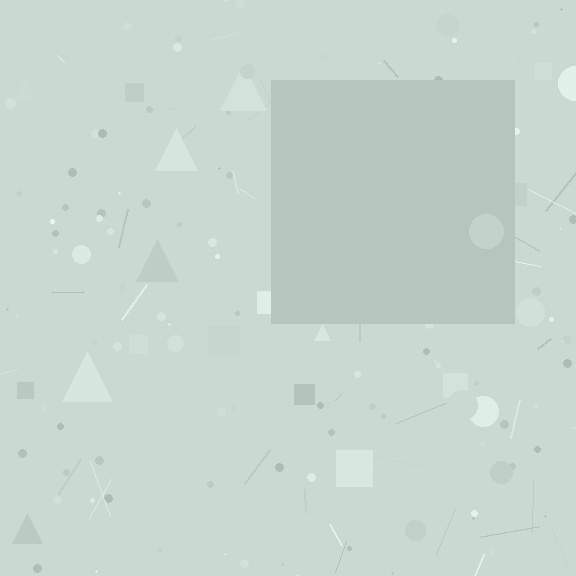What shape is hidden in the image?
A square is hidden in the image.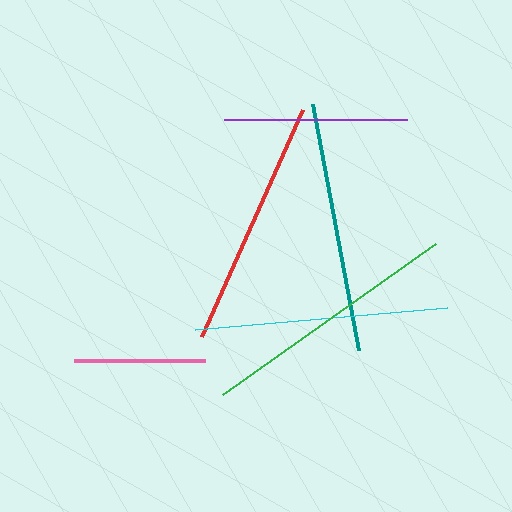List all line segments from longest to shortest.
From longest to shortest: green, cyan, teal, red, purple, pink.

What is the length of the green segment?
The green segment is approximately 261 pixels long.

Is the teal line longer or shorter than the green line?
The green line is longer than the teal line.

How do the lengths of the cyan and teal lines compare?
The cyan and teal lines are approximately the same length.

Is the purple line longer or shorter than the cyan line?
The cyan line is longer than the purple line.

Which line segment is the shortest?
The pink line is the shortest at approximately 131 pixels.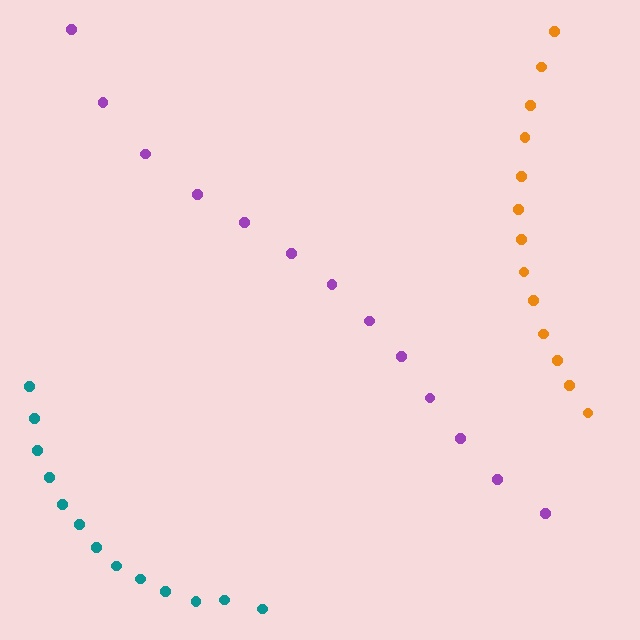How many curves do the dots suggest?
There are 3 distinct paths.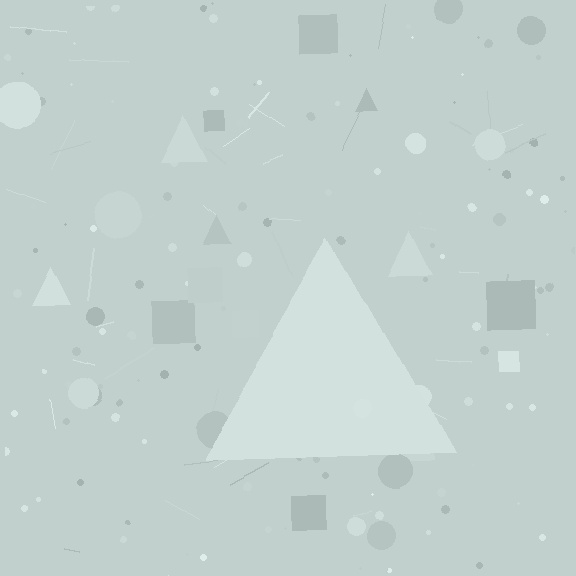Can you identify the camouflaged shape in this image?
The camouflaged shape is a triangle.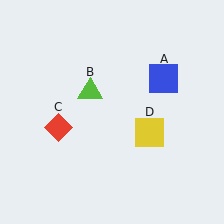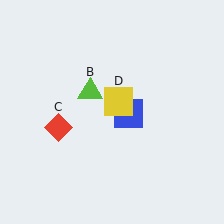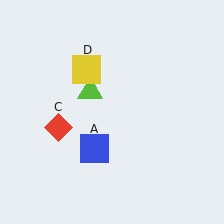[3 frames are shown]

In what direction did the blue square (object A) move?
The blue square (object A) moved down and to the left.